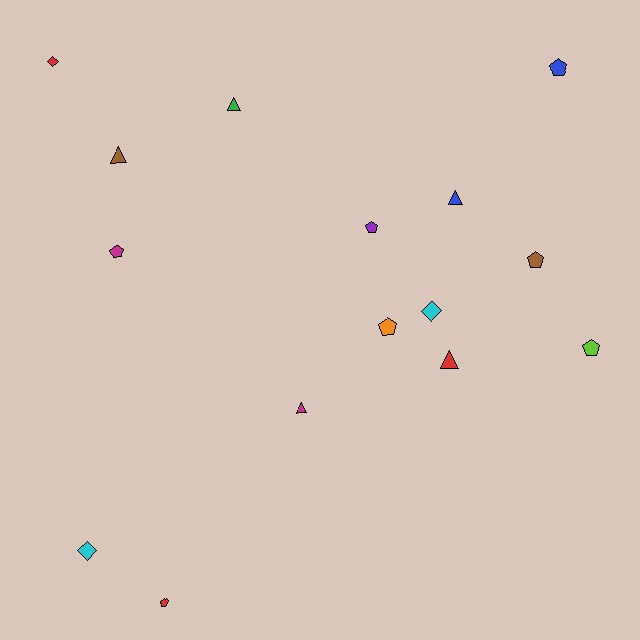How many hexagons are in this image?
There are no hexagons.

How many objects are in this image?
There are 15 objects.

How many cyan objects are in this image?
There are 2 cyan objects.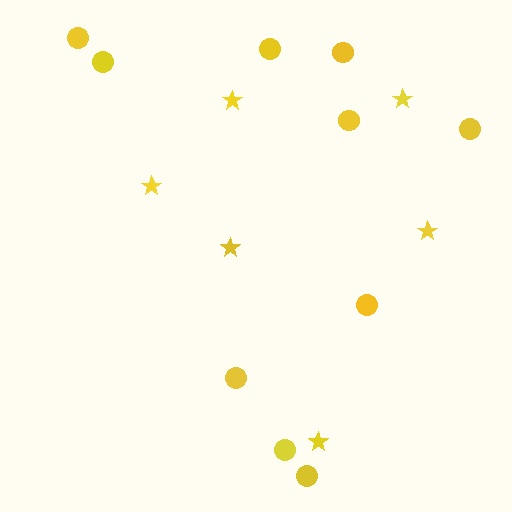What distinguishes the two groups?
There are 2 groups: one group of stars (6) and one group of circles (10).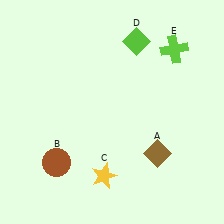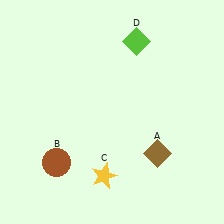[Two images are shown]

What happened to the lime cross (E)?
The lime cross (E) was removed in Image 2. It was in the top-right area of Image 1.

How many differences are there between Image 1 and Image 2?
There is 1 difference between the two images.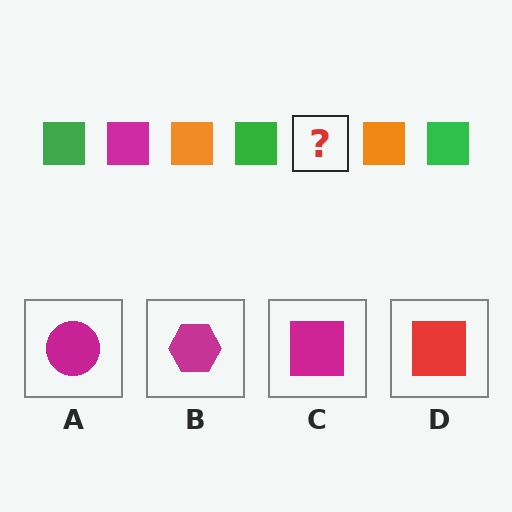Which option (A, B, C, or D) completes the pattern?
C.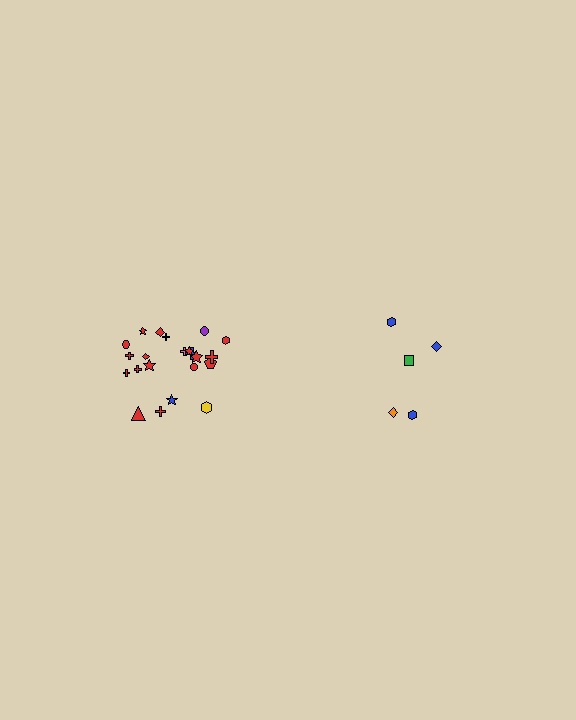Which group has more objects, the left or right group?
The left group.